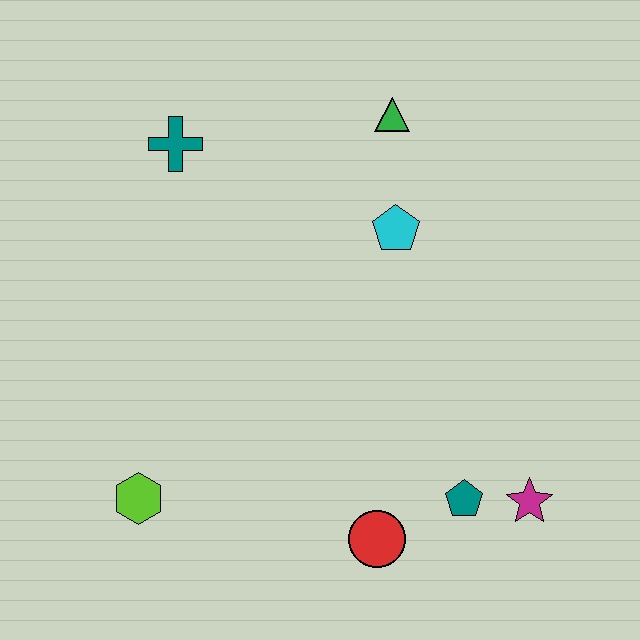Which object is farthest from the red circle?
The teal cross is farthest from the red circle.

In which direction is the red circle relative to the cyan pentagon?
The red circle is below the cyan pentagon.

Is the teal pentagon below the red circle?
No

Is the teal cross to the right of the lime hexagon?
Yes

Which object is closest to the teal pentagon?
The magenta star is closest to the teal pentagon.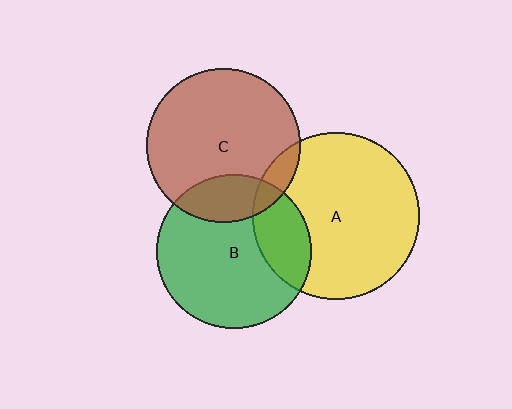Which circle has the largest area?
Circle A (yellow).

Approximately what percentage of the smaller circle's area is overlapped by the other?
Approximately 25%.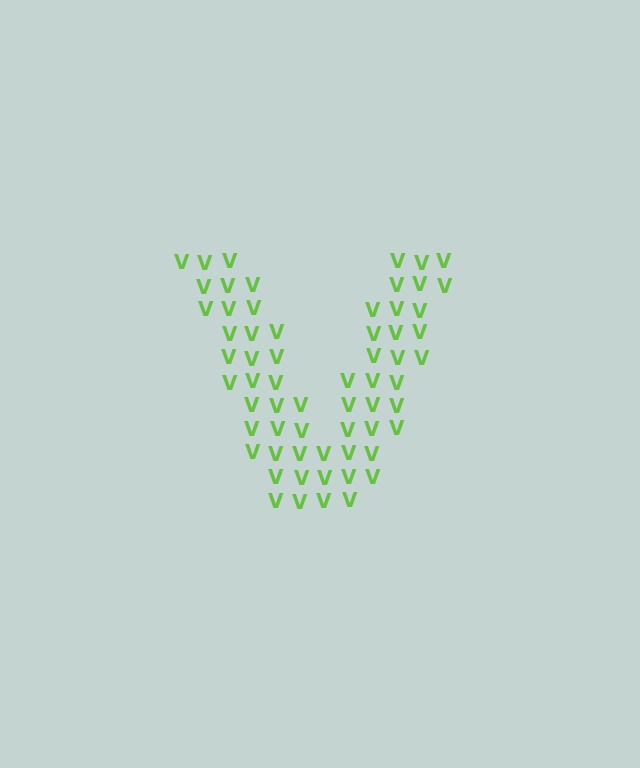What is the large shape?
The large shape is the letter V.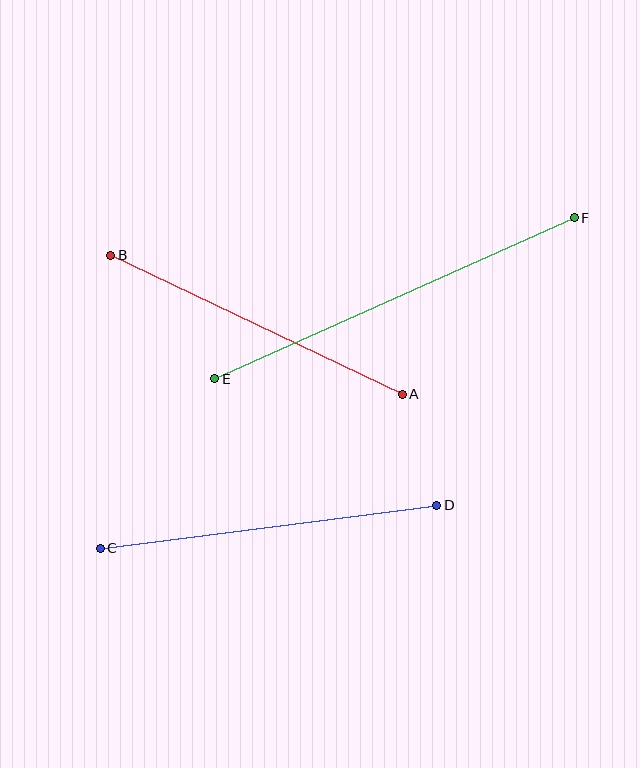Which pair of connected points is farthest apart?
Points E and F are farthest apart.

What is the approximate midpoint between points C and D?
The midpoint is at approximately (269, 527) pixels.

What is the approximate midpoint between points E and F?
The midpoint is at approximately (395, 298) pixels.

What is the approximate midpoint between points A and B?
The midpoint is at approximately (257, 325) pixels.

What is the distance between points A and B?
The distance is approximately 323 pixels.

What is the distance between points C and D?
The distance is approximately 339 pixels.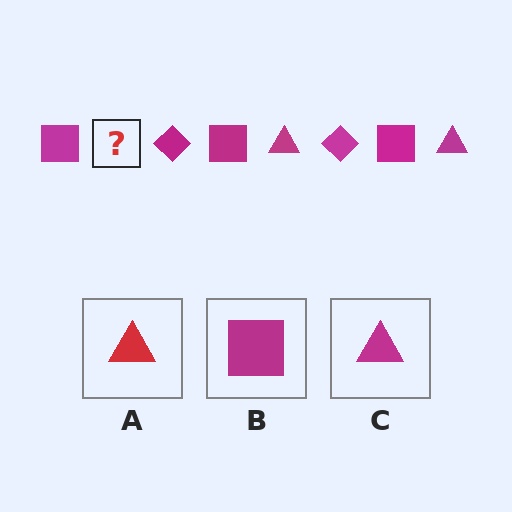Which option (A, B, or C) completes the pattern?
C.